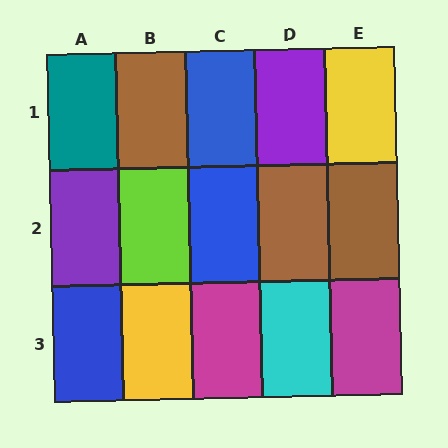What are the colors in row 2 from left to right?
Purple, lime, blue, brown, brown.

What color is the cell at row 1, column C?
Blue.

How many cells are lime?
1 cell is lime.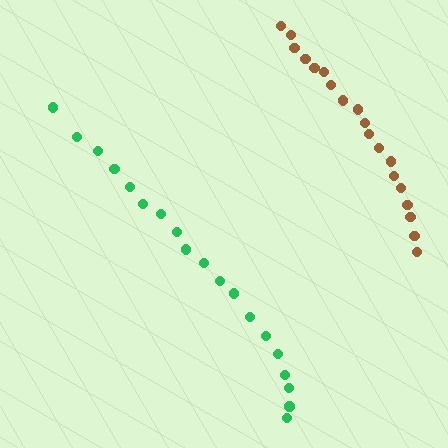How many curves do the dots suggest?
There are 2 distinct paths.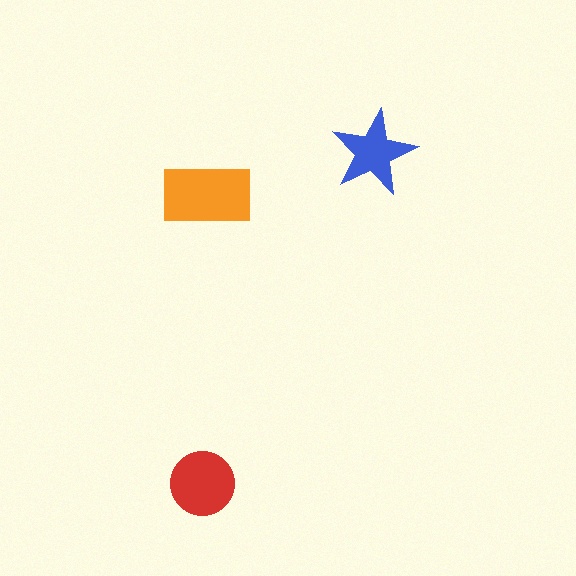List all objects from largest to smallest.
The orange rectangle, the red circle, the blue star.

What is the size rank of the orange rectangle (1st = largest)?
1st.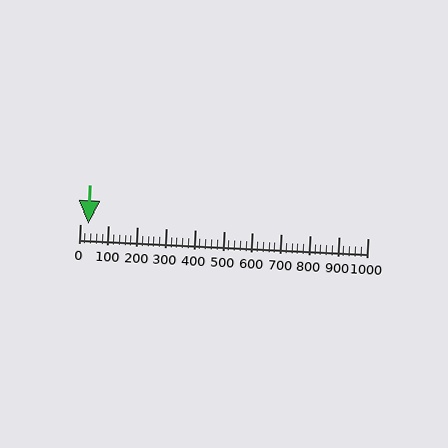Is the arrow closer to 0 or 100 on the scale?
The arrow is closer to 0.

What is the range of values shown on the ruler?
The ruler shows values from 0 to 1000.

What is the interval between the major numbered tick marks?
The major tick marks are spaced 100 units apart.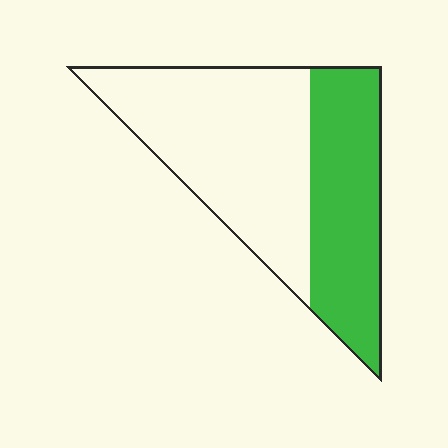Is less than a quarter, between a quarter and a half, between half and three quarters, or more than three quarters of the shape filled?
Between a quarter and a half.